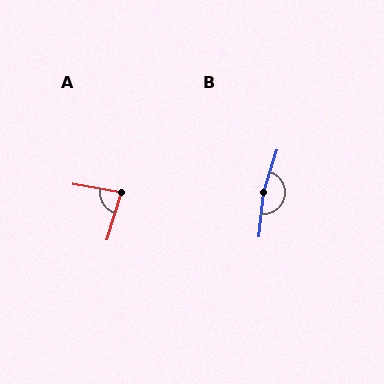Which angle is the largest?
B, at approximately 168 degrees.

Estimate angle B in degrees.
Approximately 168 degrees.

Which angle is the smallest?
A, at approximately 83 degrees.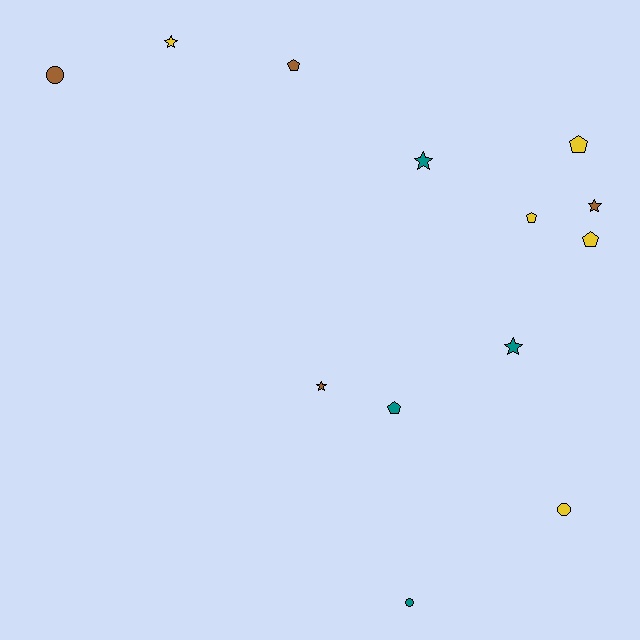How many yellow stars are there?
There is 1 yellow star.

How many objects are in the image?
There are 13 objects.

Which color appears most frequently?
Yellow, with 5 objects.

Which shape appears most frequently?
Pentagon, with 5 objects.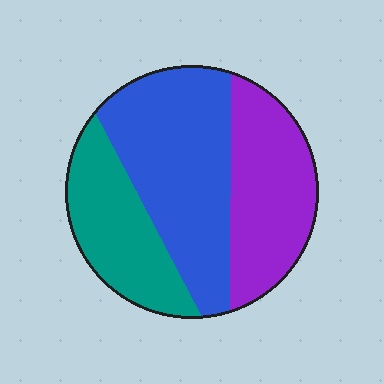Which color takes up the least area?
Teal, at roughly 25%.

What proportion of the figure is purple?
Purple takes up about one third (1/3) of the figure.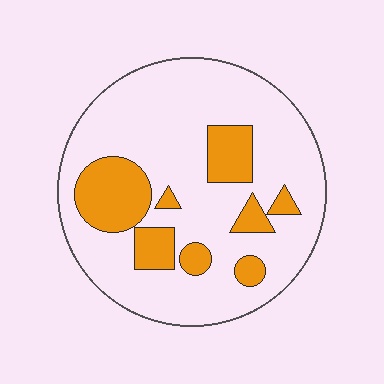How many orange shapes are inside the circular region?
8.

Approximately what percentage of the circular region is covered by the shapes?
Approximately 20%.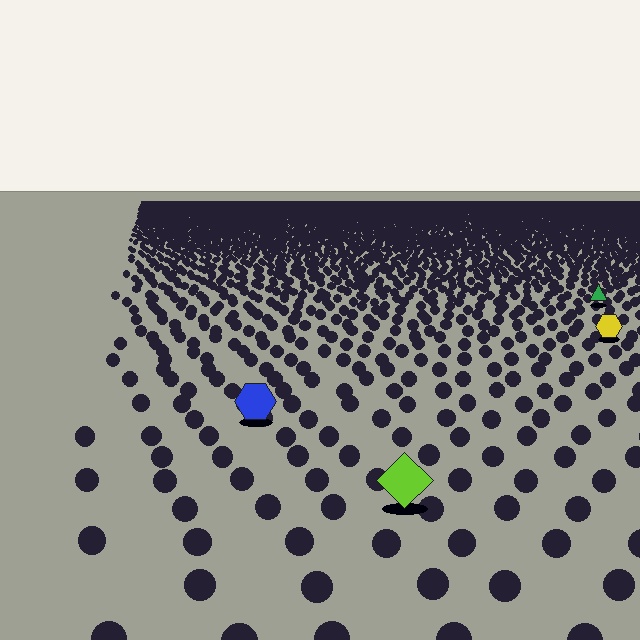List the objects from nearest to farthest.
From nearest to farthest: the lime diamond, the blue hexagon, the yellow hexagon, the green triangle.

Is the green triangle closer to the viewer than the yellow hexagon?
No. The yellow hexagon is closer — you can tell from the texture gradient: the ground texture is coarser near it.